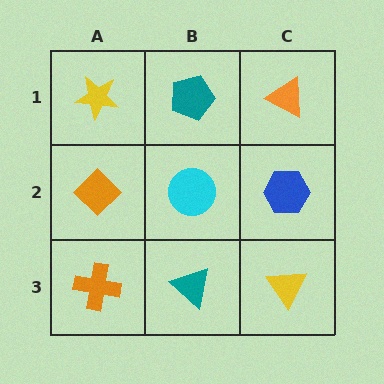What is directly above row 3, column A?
An orange diamond.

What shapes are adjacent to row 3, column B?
A cyan circle (row 2, column B), an orange cross (row 3, column A), a yellow triangle (row 3, column C).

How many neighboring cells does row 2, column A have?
3.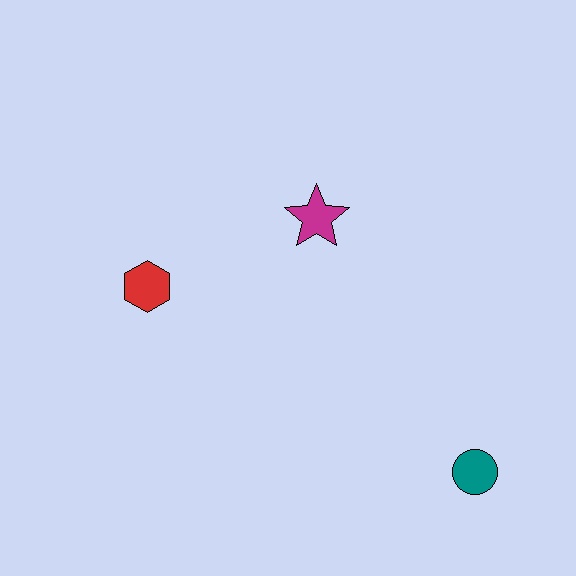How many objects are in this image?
There are 3 objects.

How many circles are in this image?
There is 1 circle.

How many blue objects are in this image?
There are no blue objects.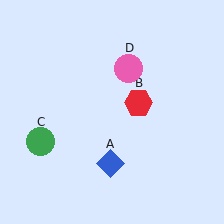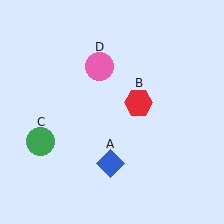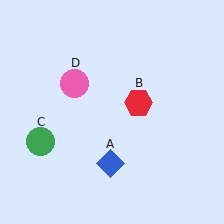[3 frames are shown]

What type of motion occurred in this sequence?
The pink circle (object D) rotated counterclockwise around the center of the scene.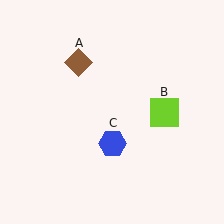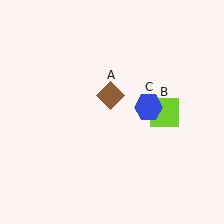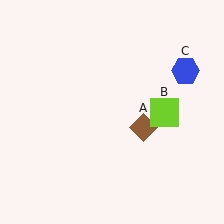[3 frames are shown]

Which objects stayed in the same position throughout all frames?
Lime square (object B) remained stationary.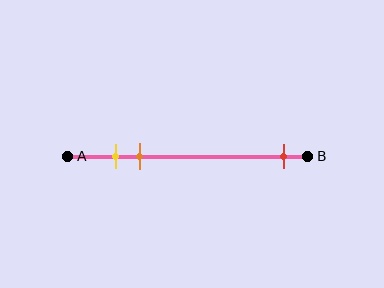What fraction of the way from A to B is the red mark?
The red mark is approximately 90% (0.9) of the way from A to B.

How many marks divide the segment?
There are 3 marks dividing the segment.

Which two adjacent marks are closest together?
The yellow and orange marks are the closest adjacent pair.